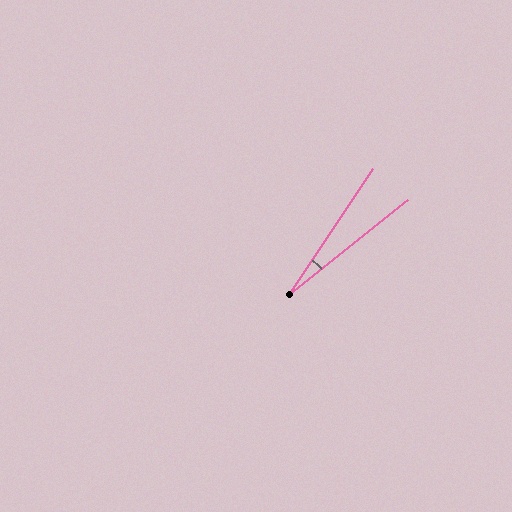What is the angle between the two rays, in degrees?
Approximately 18 degrees.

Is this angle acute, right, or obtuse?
It is acute.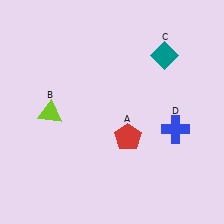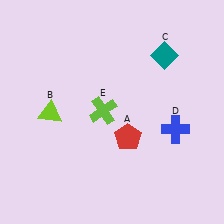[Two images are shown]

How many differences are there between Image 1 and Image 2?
There is 1 difference between the two images.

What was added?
A lime cross (E) was added in Image 2.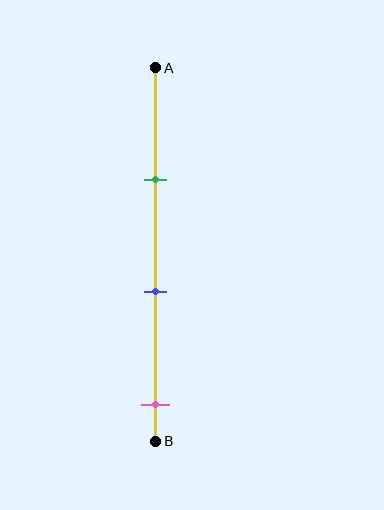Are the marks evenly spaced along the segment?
Yes, the marks are approximately evenly spaced.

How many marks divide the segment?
There are 3 marks dividing the segment.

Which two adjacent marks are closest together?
The green and blue marks are the closest adjacent pair.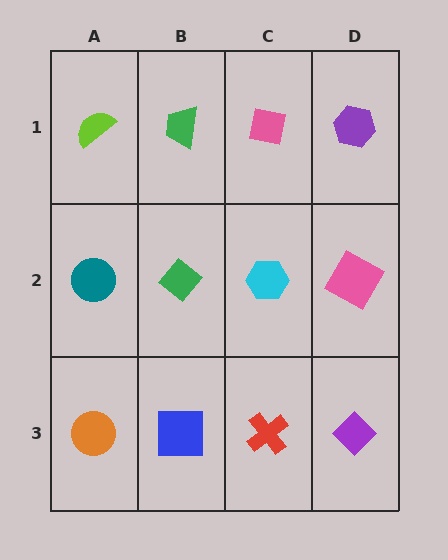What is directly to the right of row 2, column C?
A pink square.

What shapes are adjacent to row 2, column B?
A green trapezoid (row 1, column B), a blue square (row 3, column B), a teal circle (row 2, column A), a cyan hexagon (row 2, column C).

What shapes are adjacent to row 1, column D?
A pink square (row 2, column D), a pink square (row 1, column C).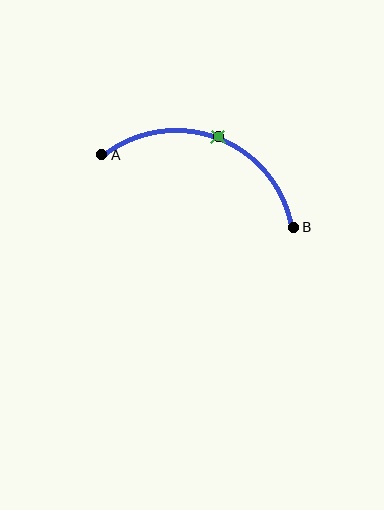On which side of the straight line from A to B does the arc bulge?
The arc bulges above the straight line connecting A and B.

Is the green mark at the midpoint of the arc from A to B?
Yes. The green mark lies on the arc at equal arc-length from both A and B — it is the arc midpoint.